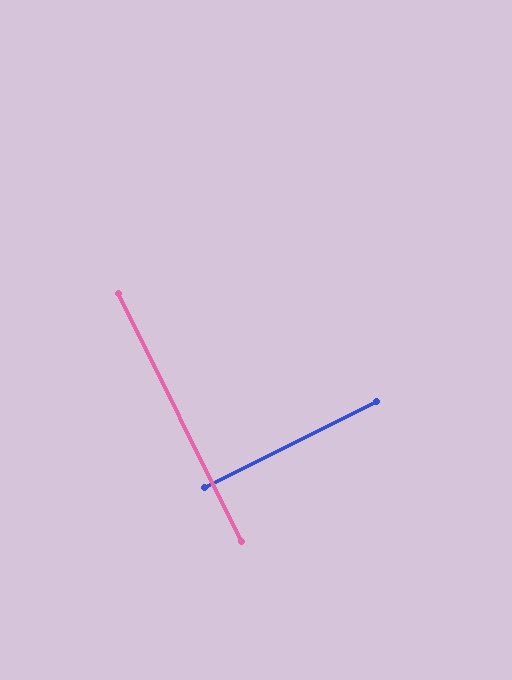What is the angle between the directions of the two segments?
Approximately 90 degrees.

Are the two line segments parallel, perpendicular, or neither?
Perpendicular — they meet at approximately 90°.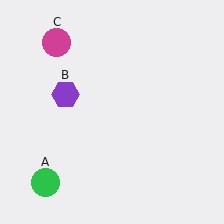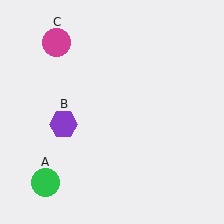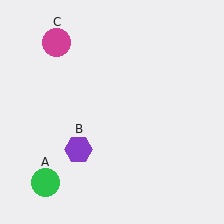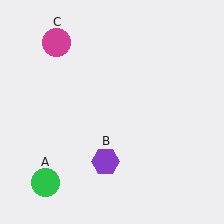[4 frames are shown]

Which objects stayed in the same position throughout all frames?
Green circle (object A) and magenta circle (object C) remained stationary.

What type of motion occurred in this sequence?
The purple hexagon (object B) rotated counterclockwise around the center of the scene.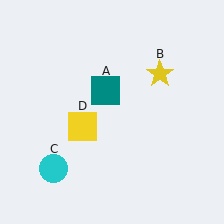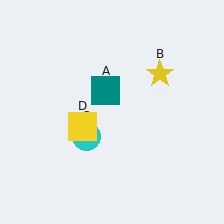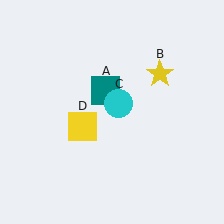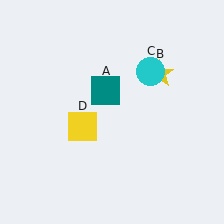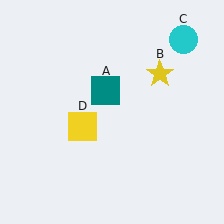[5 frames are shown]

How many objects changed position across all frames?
1 object changed position: cyan circle (object C).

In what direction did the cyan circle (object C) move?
The cyan circle (object C) moved up and to the right.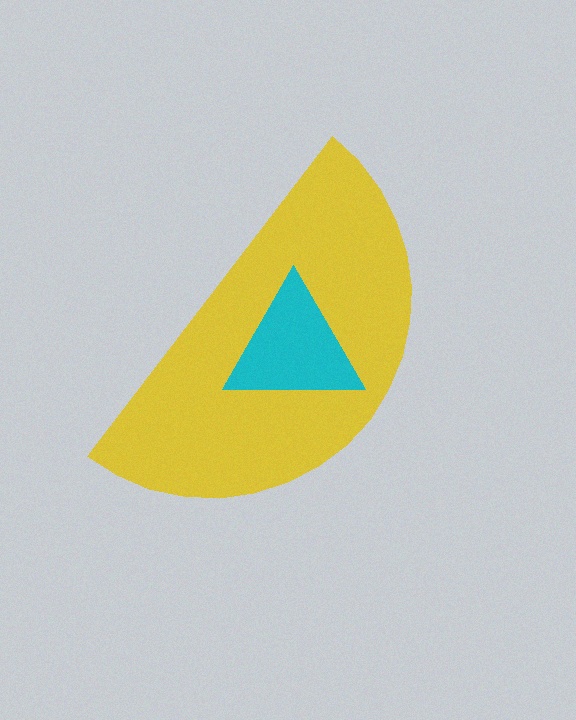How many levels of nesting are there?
2.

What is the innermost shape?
The cyan triangle.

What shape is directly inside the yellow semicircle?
The cyan triangle.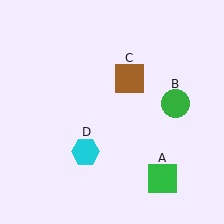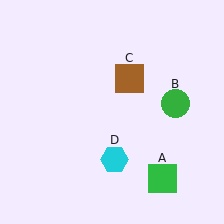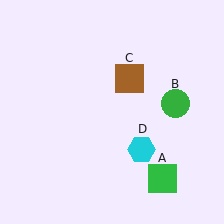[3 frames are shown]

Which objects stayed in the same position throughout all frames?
Green square (object A) and green circle (object B) and brown square (object C) remained stationary.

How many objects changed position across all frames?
1 object changed position: cyan hexagon (object D).